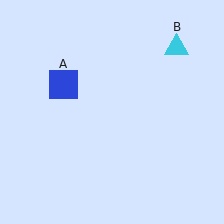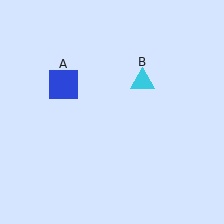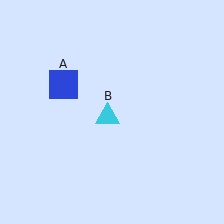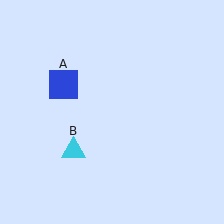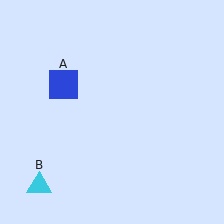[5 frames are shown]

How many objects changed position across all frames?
1 object changed position: cyan triangle (object B).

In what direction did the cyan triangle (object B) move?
The cyan triangle (object B) moved down and to the left.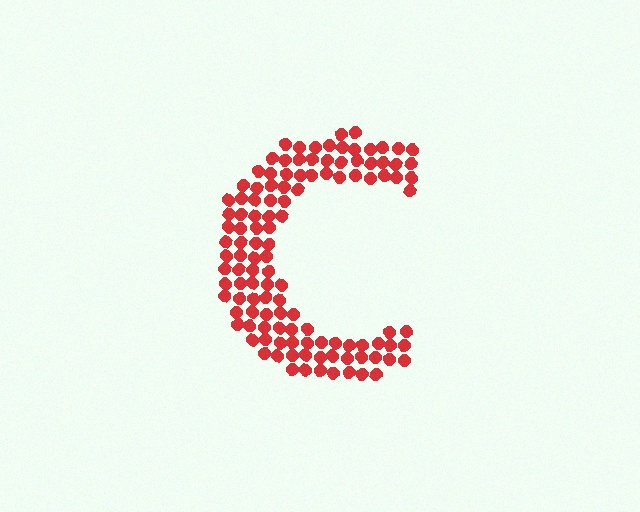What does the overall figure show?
The overall figure shows the letter C.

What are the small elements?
The small elements are circles.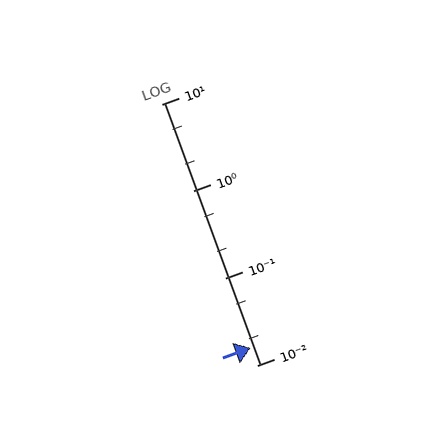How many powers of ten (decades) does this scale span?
The scale spans 3 decades, from 0.01 to 10.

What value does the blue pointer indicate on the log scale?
The pointer indicates approximately 0.016.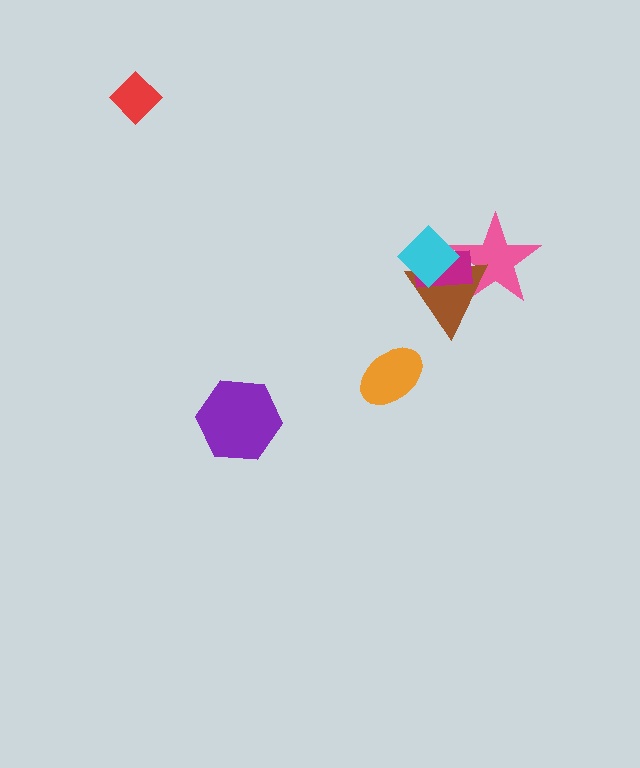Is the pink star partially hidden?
Yes, it is partially covered by another shape.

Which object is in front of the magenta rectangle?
The cyan diamond is in front of the magenta rectangle.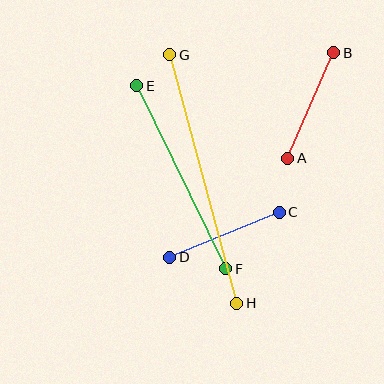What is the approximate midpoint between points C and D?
The midpoint is at approximately (224, 235) pixels.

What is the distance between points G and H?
The distance is approximately 258 pixels.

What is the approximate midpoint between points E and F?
The midpoint is at approximately (181, 177) pixels.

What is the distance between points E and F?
The distance is approximately 203 pixels.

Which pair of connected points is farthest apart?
Points G and H are farthest apart.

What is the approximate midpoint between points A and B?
The midpoint is at approximately (311, 106) pixels.